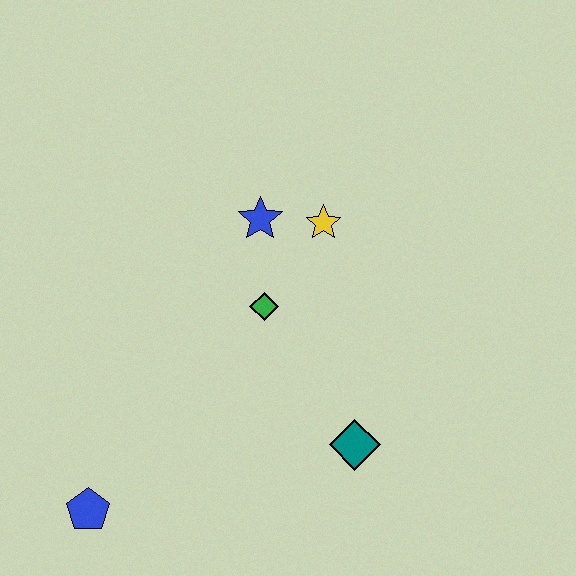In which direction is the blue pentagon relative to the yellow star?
The blue pentagon is below the yellow star.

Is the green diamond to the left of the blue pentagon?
No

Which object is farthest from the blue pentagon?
The yellow star is farthest from the blue pentagon.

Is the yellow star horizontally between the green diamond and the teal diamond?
Yes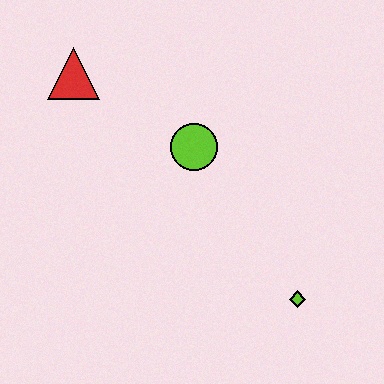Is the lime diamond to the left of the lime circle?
No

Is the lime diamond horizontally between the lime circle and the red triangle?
No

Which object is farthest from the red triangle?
The lime diamond is farthest from the red triangle.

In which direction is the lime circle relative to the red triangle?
The lime circle is to the right of the red triangle.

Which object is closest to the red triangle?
The lime circle is closest to the red triangle.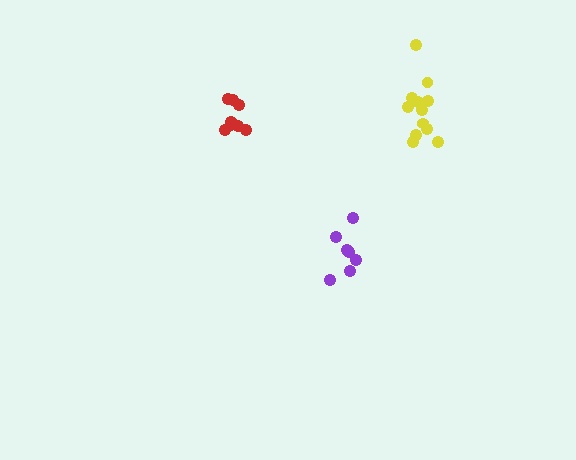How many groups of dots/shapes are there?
There are 3 groups.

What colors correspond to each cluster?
The clusters are colored: purple, yellow, red.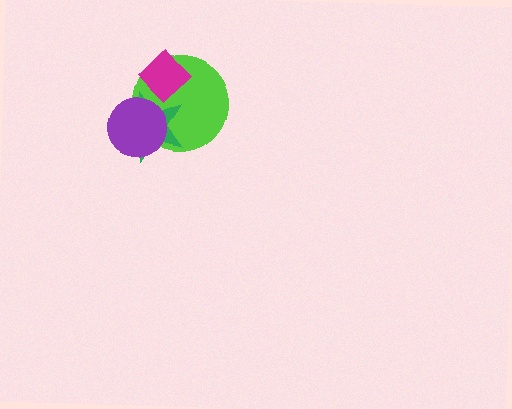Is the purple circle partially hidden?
No, no other shape covers it.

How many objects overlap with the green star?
3 objects overlap with the green star.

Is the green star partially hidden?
Yes, it is partially covered by another shape.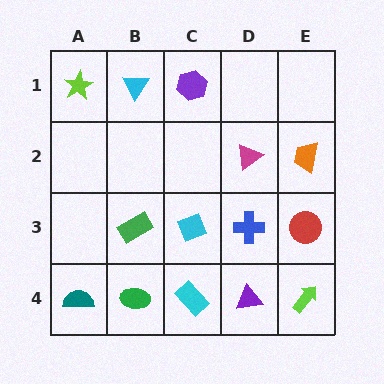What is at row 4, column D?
A purple triangle.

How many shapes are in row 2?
2 shapes.